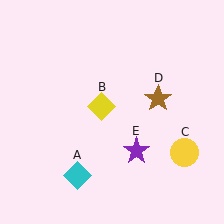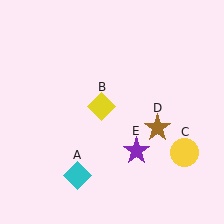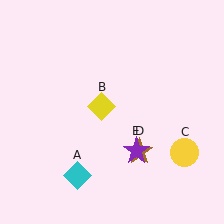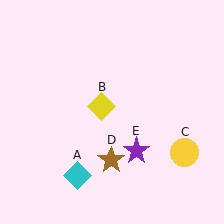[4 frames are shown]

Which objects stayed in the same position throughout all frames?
Cyan diamond (object A) and yellow diamond (object B) and yellow circle (object C) and purple star (object E) remained stationary.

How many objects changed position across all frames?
1 object changed position: brown star (object D).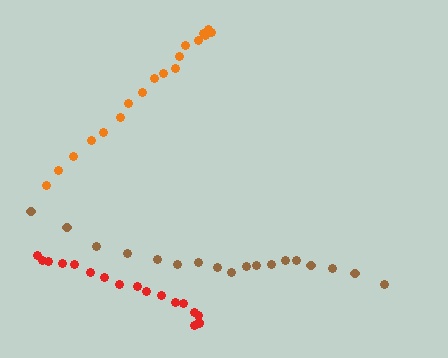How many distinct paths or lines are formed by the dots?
There are 3 distinct paths.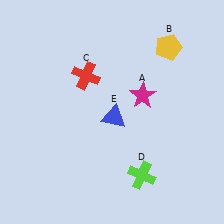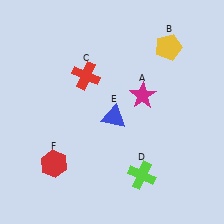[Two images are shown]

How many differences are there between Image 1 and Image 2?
There is 1 difference between the two images.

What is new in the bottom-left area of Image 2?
A red hexagon (F) was added in the bottom-left area of Image 2.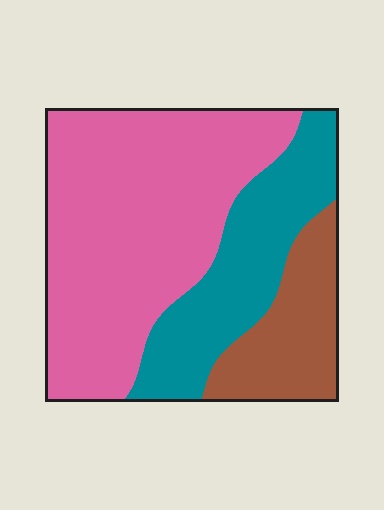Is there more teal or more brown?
Teal.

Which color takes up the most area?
Pink, at roughly 55%.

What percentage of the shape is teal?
Teal covers 26% of the shape.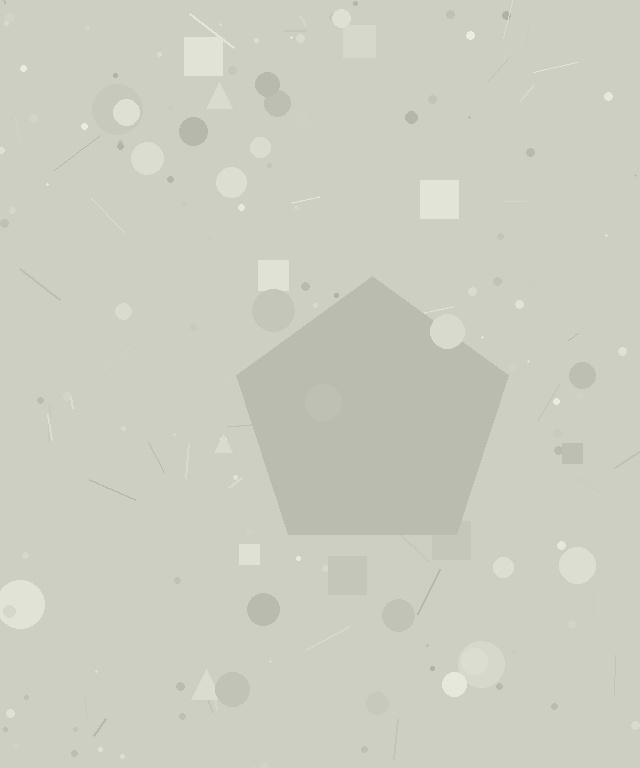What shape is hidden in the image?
A pentagon is hidden in the image.